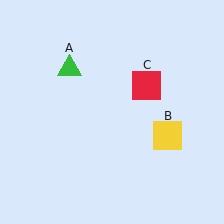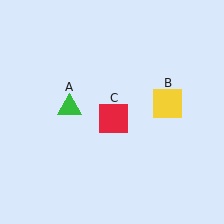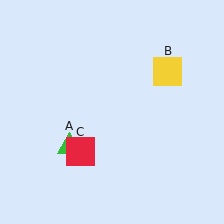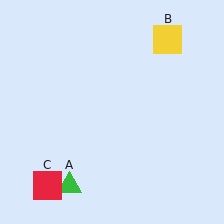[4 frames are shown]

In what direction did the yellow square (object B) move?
The yellow square (object B) moved up.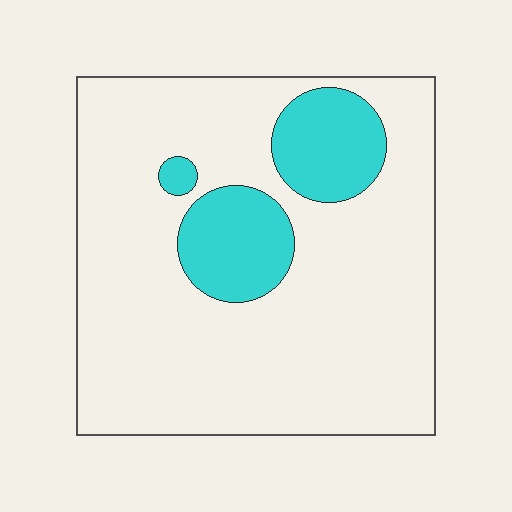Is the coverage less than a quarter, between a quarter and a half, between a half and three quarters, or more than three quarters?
Less than a quarter.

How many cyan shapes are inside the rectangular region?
3.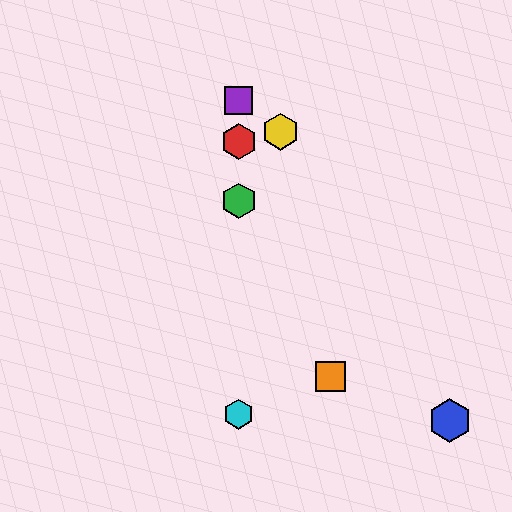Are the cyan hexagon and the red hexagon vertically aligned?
Yes, both are at x≈239.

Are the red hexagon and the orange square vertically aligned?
No, the red hexagon is at x≈239 and the orange square is at x≈330.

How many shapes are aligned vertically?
4 shapes (the red hexagon, the green hexagon, the purple square, the cyan hexagon) are aligned vertically.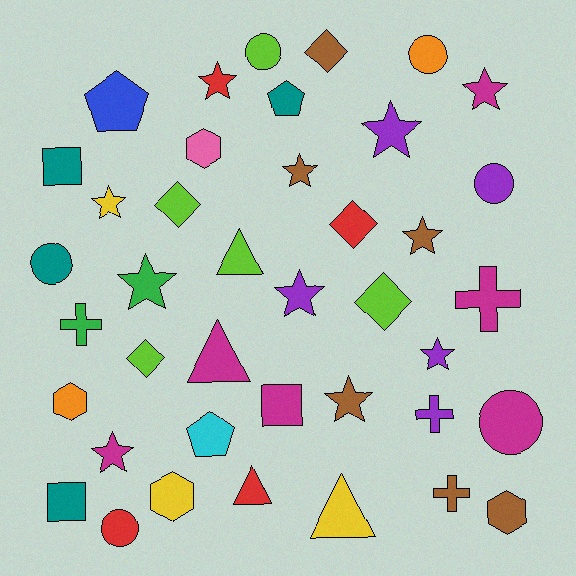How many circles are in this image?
There are 6 circles.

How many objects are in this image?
There are 40 objects.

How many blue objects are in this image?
There is 1 blue object.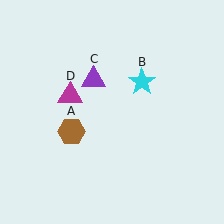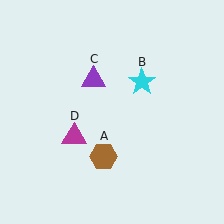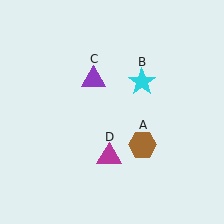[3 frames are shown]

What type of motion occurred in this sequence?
The brown hexagon (object A), magenta triangle (object D) rotated counterclockwise around the center of the scene.